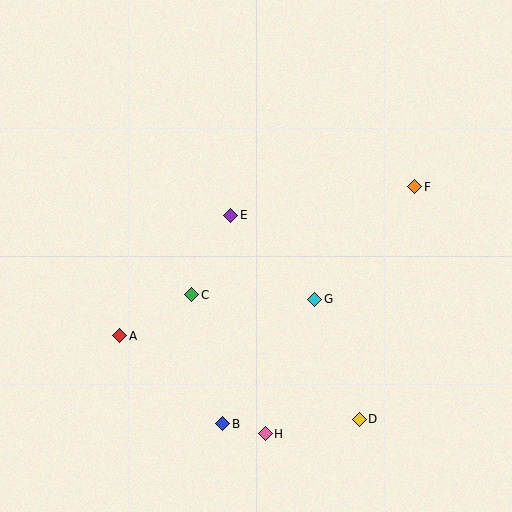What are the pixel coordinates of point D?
Point D is at (359, 419).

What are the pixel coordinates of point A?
Point A is at (120, 336).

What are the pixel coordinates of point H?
Point H is at (265, 434).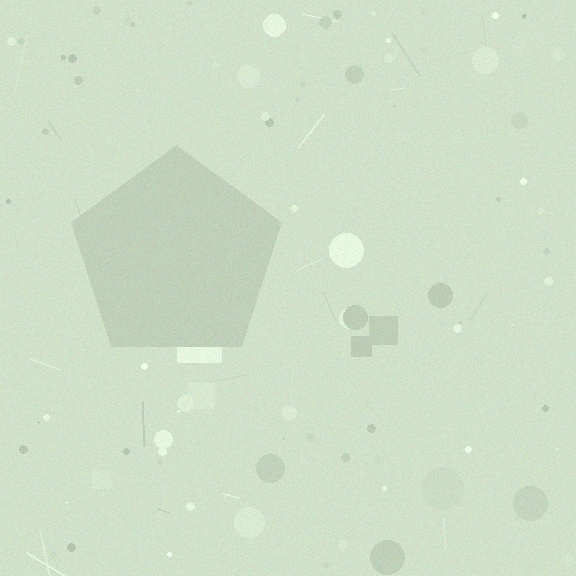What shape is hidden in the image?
A pentagon is hidden in the image.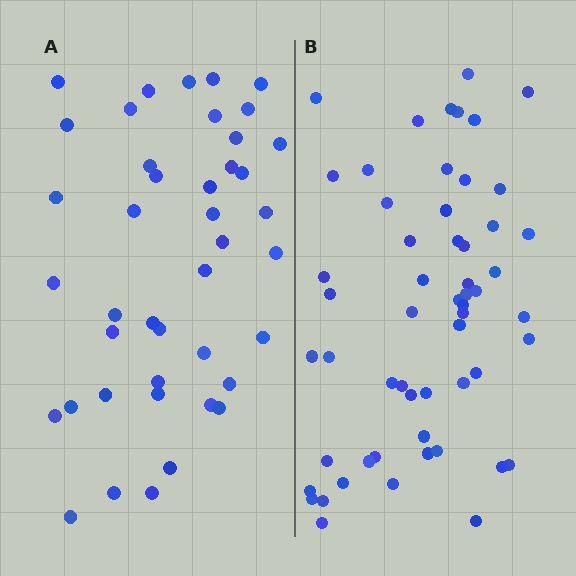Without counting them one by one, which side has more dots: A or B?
Region B (the right region) has more dots.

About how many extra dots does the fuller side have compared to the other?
Region B has approximately 15 more dots than region A.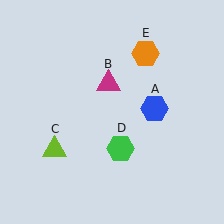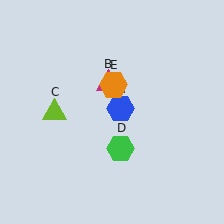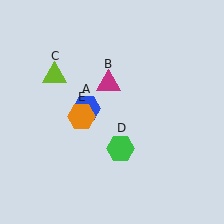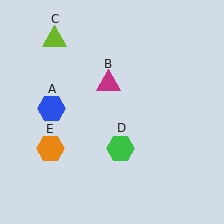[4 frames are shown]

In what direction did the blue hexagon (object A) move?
The blue hexagon (object A) moved left.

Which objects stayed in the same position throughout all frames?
Magenta triangle (object B) and green hexagon (object D) remained stationary.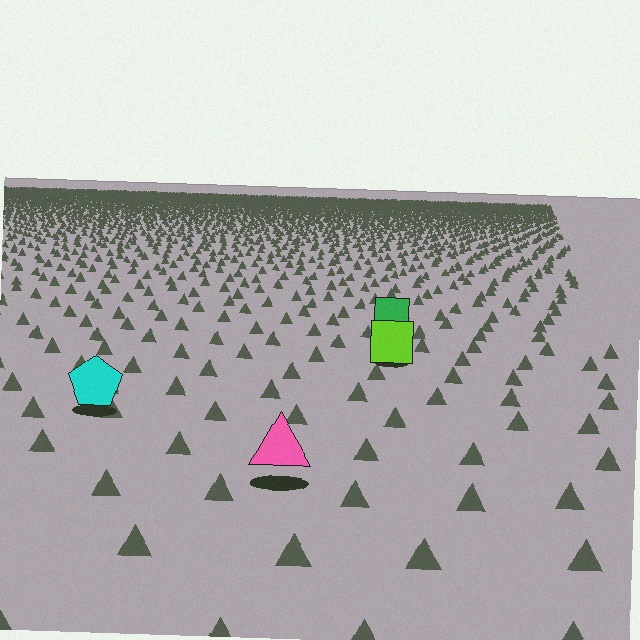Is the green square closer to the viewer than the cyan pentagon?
No. The cyan pentagon is closer — you can tell from the texture gradient: the ground texture is coarser near it.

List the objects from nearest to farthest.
From nearest to farthest: the pink triangle, the cyan pentagon, the lime square, the green square.